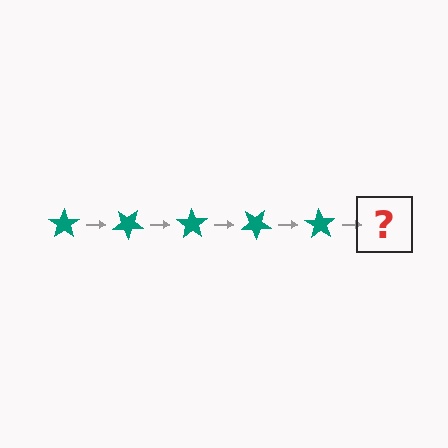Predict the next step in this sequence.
The next step is a teal star rotated 175 degrees.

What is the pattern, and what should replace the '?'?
The pattern is that the star rotates 35 degrees each step. The '?' should be a teal star rotated 175 degrees.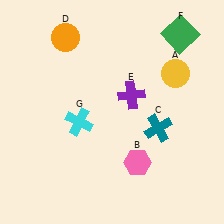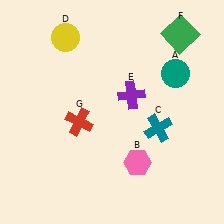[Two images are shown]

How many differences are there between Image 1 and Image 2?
There are 3 differences between the two images.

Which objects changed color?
A changed from yellow to teal. D changed from orange to yellow. G changed from cyan to red.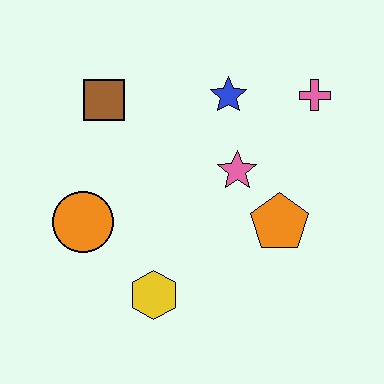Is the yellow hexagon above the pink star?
No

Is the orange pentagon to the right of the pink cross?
No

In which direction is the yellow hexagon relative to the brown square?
The yellow hexagon is below the brown square.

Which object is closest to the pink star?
The orange pentagon is closest to the pink star.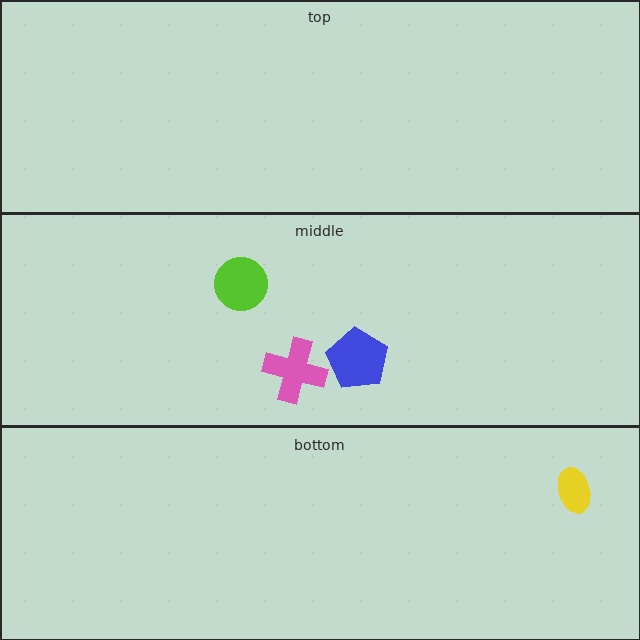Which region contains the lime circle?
The middle region.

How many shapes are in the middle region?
3.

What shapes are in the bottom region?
The yellow ellipse.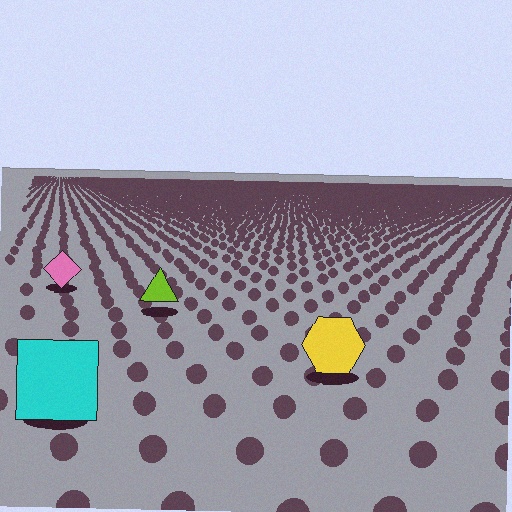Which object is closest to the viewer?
The cyan square is closest. The texture marks near it are larger and more spread out.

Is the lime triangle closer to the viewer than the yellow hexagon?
No. The yellow hexagon is closer — you can tell from the texture gradient: the ground texture is coarser near it.